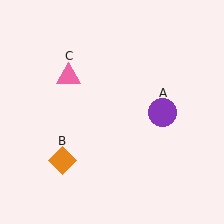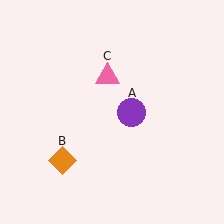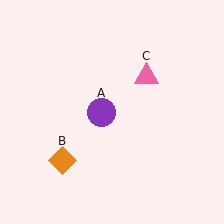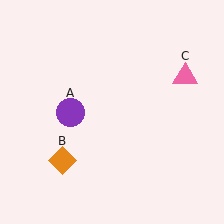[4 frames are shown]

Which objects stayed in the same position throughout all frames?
Orange diamond (object B) remained stationary.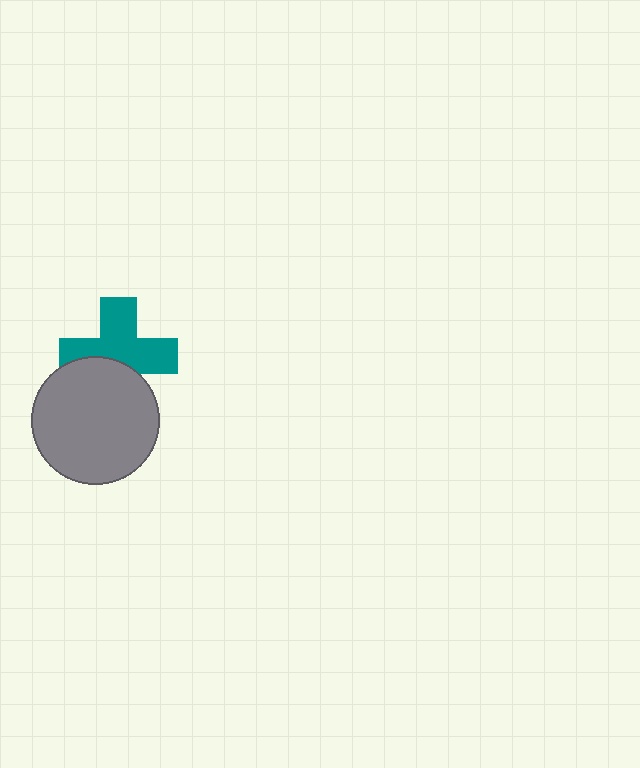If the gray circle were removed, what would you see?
You would see the complete teal cross.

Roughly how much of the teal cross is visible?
About half of it is visible (roughly 64%).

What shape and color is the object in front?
The object in front is a gray circle.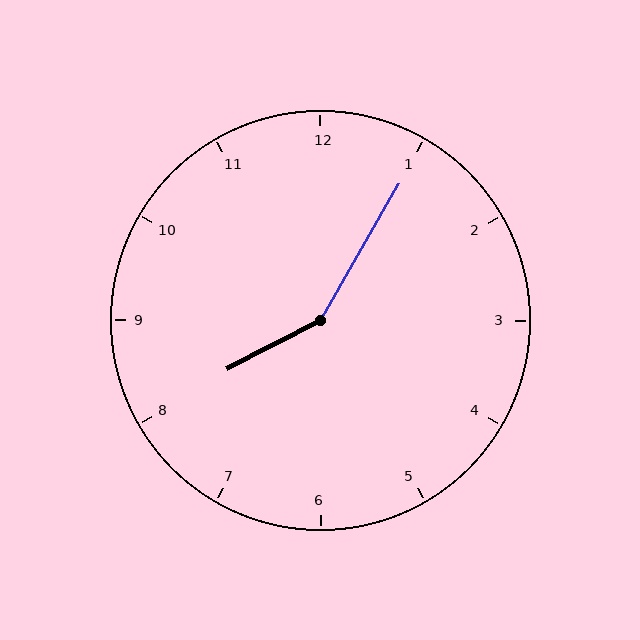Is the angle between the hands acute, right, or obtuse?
It is obtuse.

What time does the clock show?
8:05.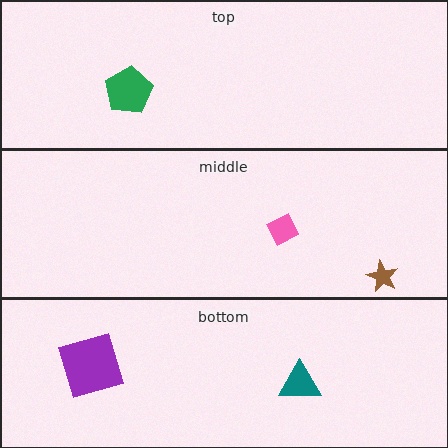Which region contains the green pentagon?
The top region.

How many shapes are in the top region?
1.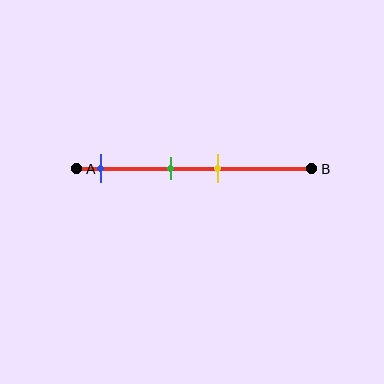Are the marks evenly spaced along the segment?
No, the marks are not evenly spaced.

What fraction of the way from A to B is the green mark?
The green mark is approximately 40% (0.4) of the way from A to B.